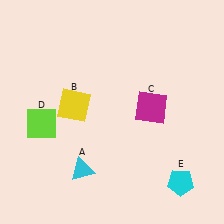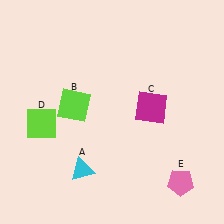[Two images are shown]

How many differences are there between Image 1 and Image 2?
There are 2 differences between the two images.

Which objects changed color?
B changed from yellow to lime. E changed from cyan to pink.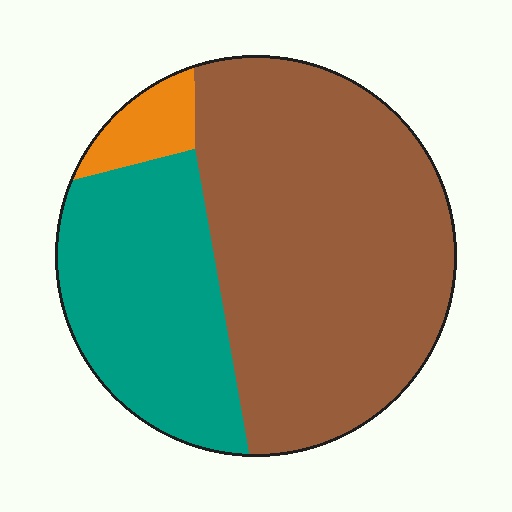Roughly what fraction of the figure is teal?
Teal covers 32% of the figure.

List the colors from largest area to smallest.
From largest to smallest: brown, teal, orange.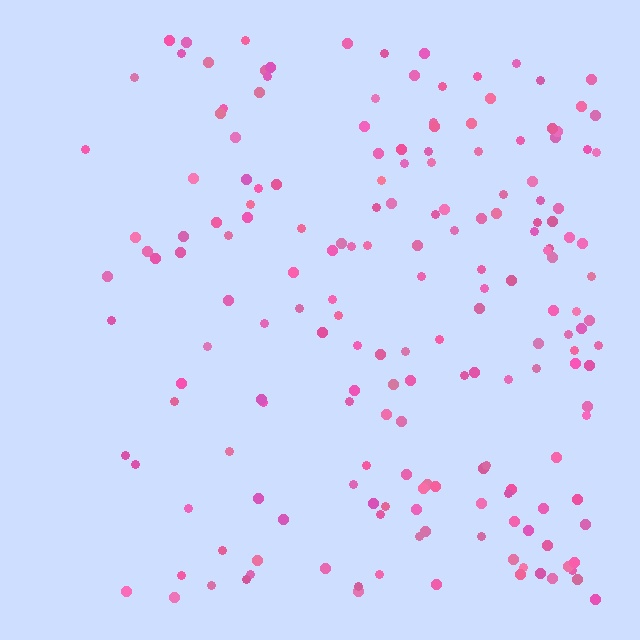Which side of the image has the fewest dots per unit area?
The left.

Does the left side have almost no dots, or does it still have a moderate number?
Still a moderate number, just noticeably fewer than the right.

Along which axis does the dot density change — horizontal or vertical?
Horizontal.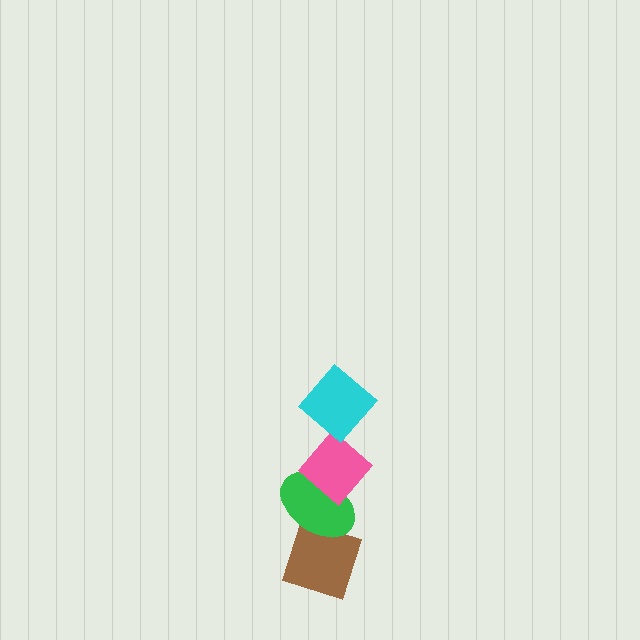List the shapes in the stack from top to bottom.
From top to bottom: the cyan diamond, the pink diamond, the green ellipse, the brown diamond.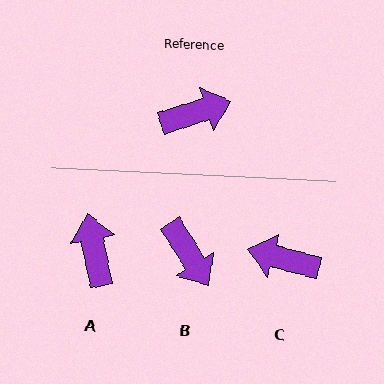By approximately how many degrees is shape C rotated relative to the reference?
Approximately 148 degrees counter-clockwise.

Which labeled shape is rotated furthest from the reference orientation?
C, about 148 degrees away.